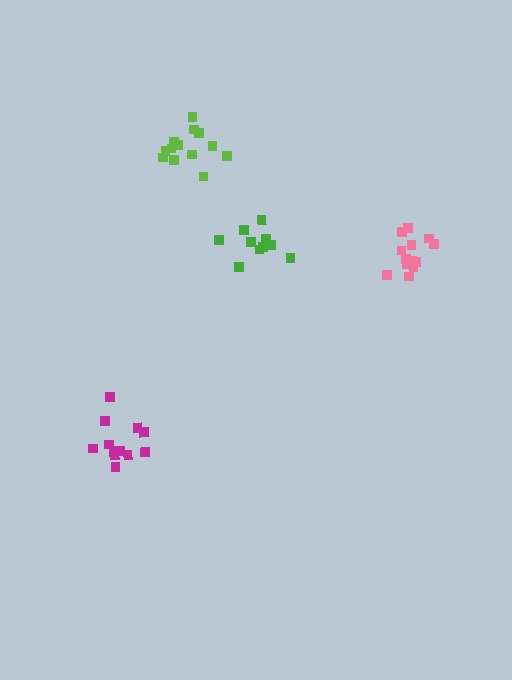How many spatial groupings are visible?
There are 4 spatial groupings.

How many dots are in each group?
Group 1: 13 dots, Group 2: 12 dots, Group 3: 10 dots, Group 4: 13 dots (48 total).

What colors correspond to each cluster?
The clusters are colored: lime, magenta, green, pink.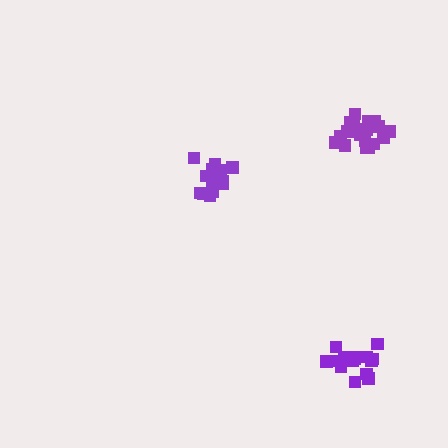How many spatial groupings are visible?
There are 3 spatial groupings.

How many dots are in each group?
Group 1: 16 dots, Group 2: 17 dots, Group 3: 20 dots (53 total).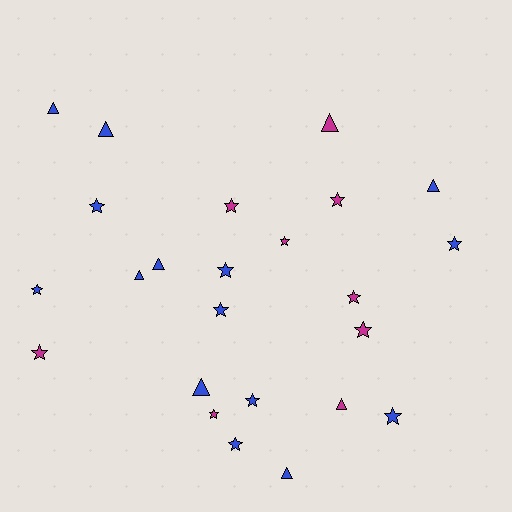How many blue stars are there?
There are 8 blue stars.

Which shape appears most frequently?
Star, with 15 objects.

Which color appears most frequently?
Blue, with 15 objects.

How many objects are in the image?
There are 24 objects.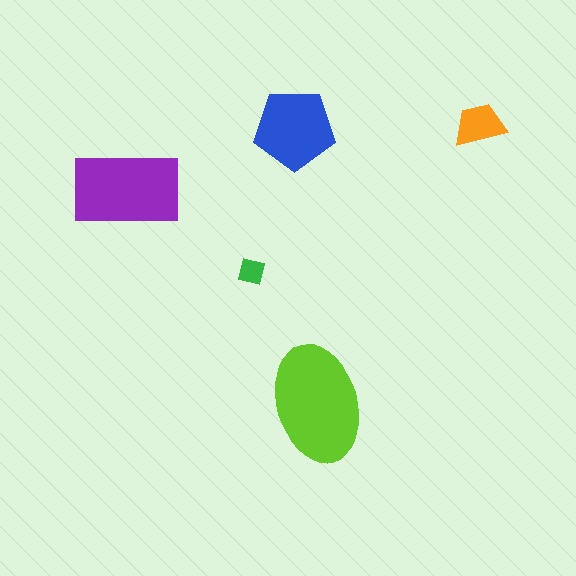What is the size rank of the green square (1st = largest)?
5th.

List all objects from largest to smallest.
The lime ellipse, the purple rectangle, the blue pentagon, the orange trapezoid, the green square.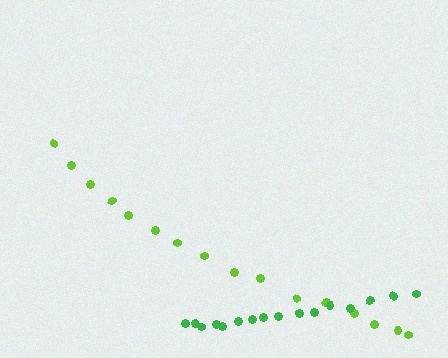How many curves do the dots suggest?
There are 2 distinct paths.